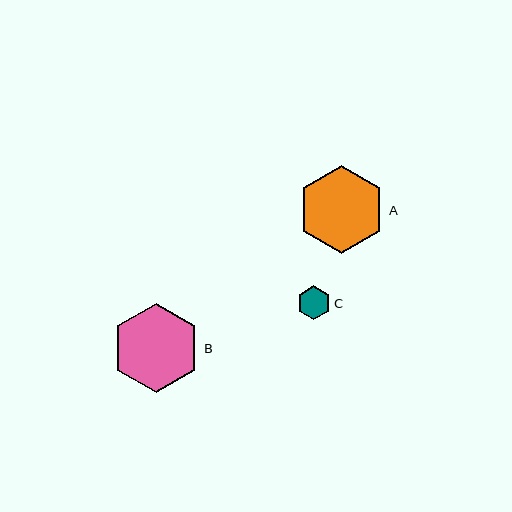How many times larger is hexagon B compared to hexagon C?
Hexagon B is approximately 2.6 times the size of hexagon C.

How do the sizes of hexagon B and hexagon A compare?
Hexagon B and hexagon A are approximately the same size.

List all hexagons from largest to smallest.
From largest to smallest: B, A, C.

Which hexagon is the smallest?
Hexagon C is the smallest with a size of approximately 34 pixels.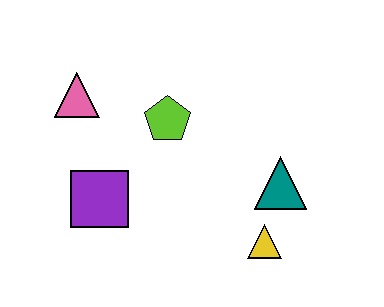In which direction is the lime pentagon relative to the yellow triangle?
The lime pentagon is above the yellow triangle.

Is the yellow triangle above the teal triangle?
No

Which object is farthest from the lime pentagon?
The yellow triangle is farthest from the lime pentagon.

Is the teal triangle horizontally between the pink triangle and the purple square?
No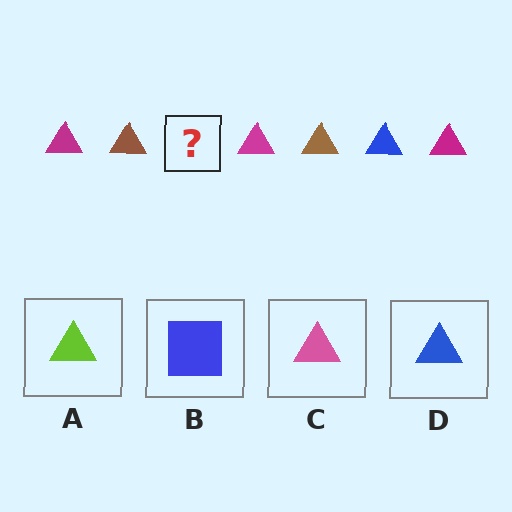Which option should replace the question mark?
Option D.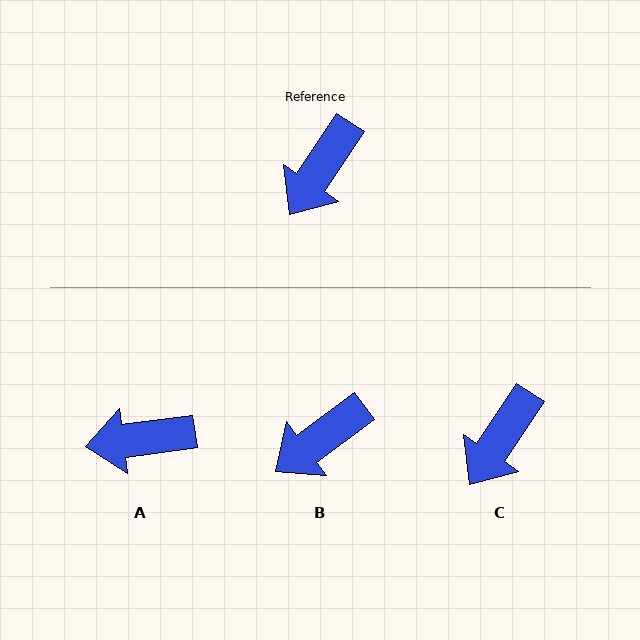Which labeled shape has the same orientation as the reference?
C.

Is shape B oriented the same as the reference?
No, it is off by about 20 degrees.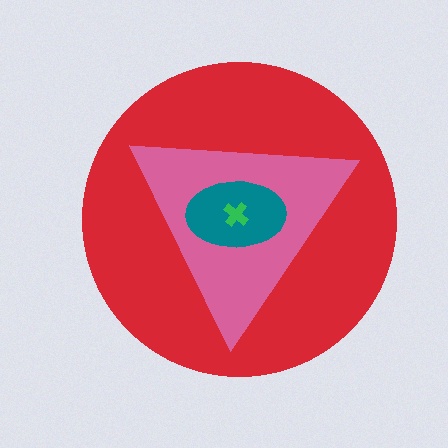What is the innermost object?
The green cross.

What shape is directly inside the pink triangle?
The teal ellipse.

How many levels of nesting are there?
4.